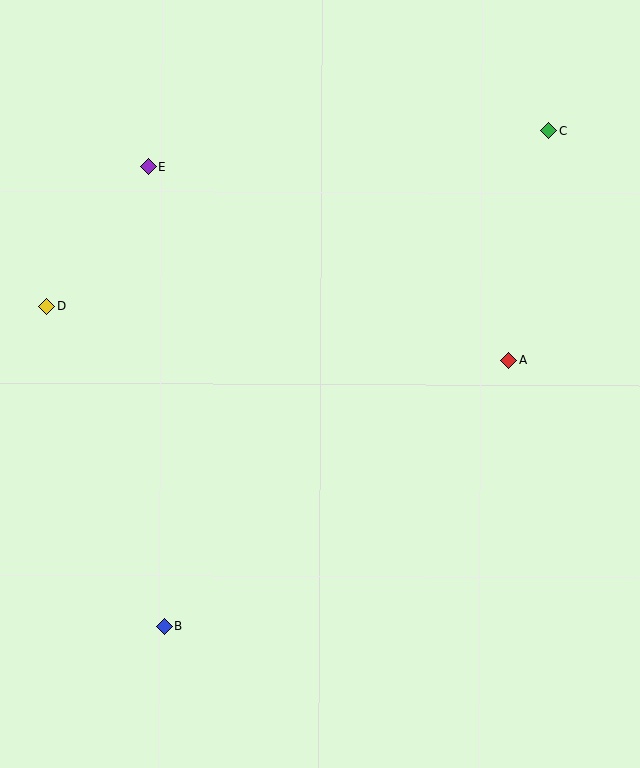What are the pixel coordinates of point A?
Point A is at (509, 360).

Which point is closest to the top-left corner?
Point E is closest to the top-left corner.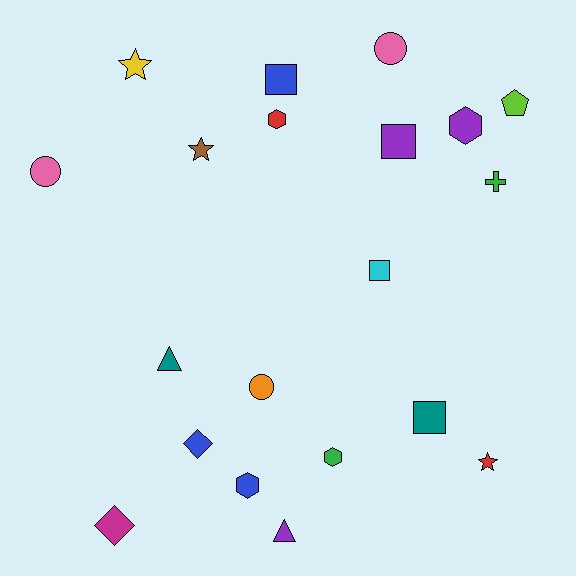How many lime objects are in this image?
There is 1 lime object.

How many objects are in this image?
There are 20 objects.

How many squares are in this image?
There are 4 squares.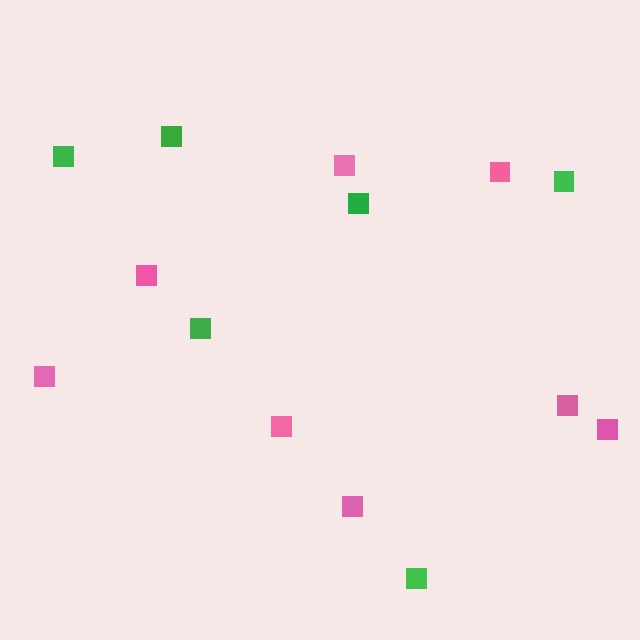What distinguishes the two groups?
There are 2 groups: one group of green squares (6) and one group of pink squares (8).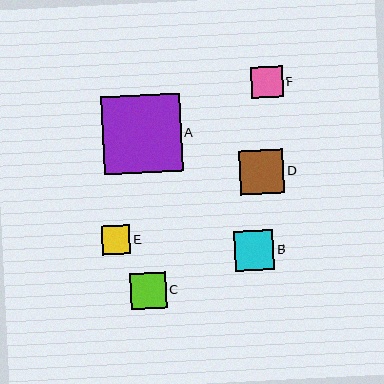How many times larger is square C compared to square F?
Square C is approximately 1.1 times the size of square F.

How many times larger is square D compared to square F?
Square D is approximately 1.4 times the size of square F.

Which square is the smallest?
Square E is the smallest with a size of approximately 28 pixels.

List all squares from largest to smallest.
From largest to smallest: A, D, B, C, F, E.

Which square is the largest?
Square A is the largest with a size of approximately 78 pixels.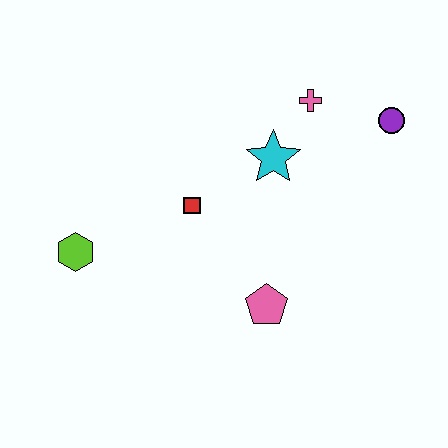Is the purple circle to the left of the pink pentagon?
No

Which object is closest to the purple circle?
The pink cross is closest to the purple circle.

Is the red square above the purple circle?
No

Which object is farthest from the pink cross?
The lime hexagon is farthest from the pink cross.